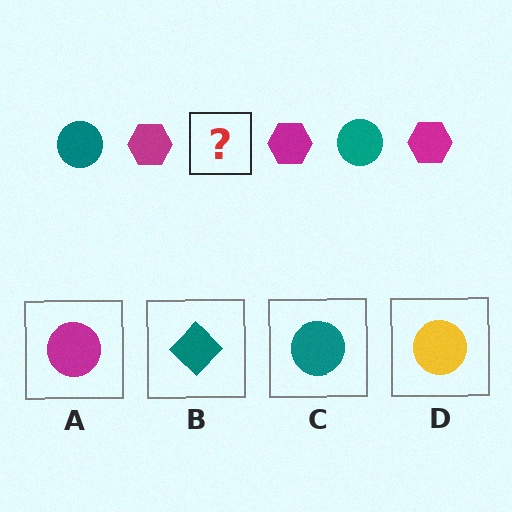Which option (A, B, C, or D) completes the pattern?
C.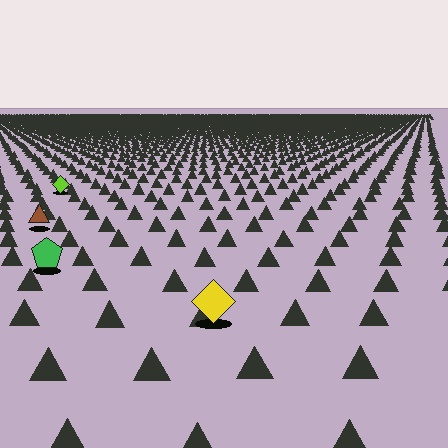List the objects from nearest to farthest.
From nearest to farthest: the yellow diamond, the green pentagon, the brown triangle, the lime diamond.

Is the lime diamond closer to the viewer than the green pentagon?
No. The green pentagon is closer — you can tell from the texture gradient: the ground texture is coarser near it.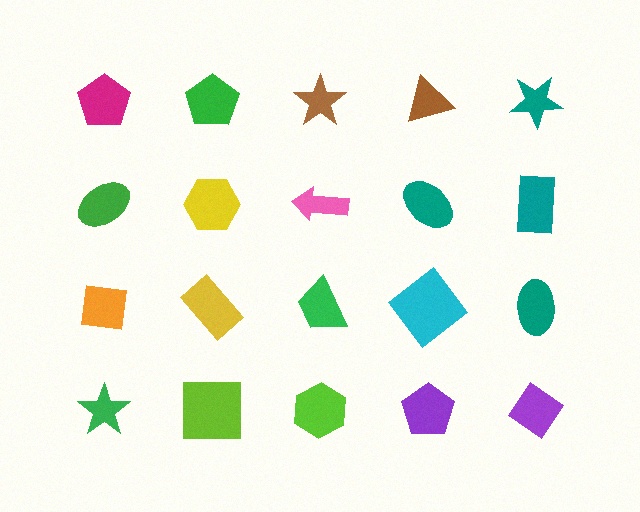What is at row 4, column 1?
A green star.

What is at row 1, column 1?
A magenta pentagon.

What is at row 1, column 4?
A brown triangle.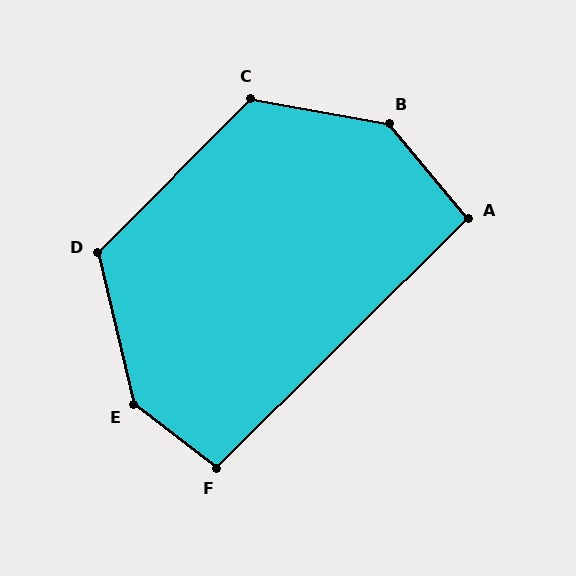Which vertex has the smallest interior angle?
A, at approximately 95 degrees.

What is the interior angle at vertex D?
Approximately 122 degrees (obtuse).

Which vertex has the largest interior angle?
E, at approximately 140 degrees.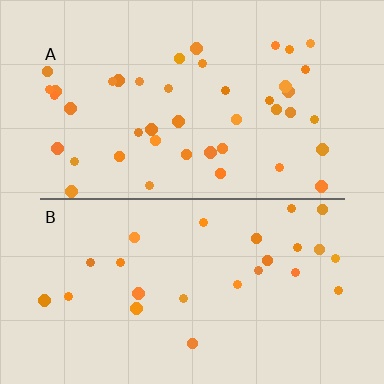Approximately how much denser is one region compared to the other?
Approximately 1.8× — region A over region B.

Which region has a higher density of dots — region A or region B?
A (the top).